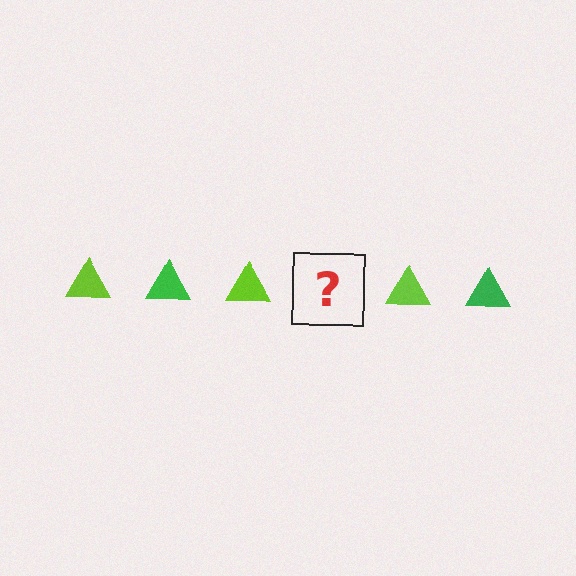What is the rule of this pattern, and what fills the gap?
The rule is that the pattern cycles through lime, green triangles. The gap should be filled with a green triangle.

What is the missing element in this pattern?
The missing element is a green triangle.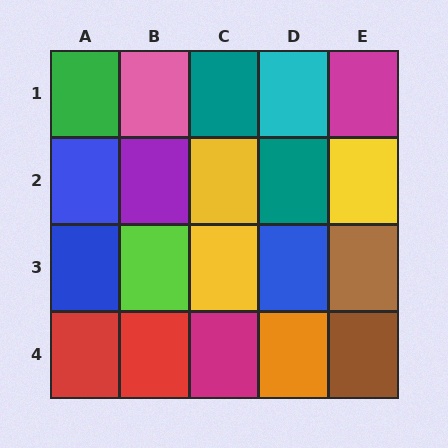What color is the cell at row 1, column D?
Cyan.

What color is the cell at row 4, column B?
Red.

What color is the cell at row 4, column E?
Brown.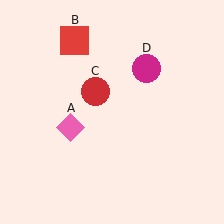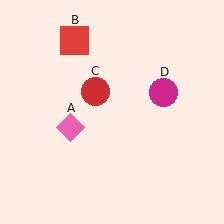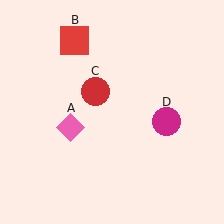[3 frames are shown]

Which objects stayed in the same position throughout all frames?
Pink diamond (object A) and red square (object B) and red circle (object C) remained stationary.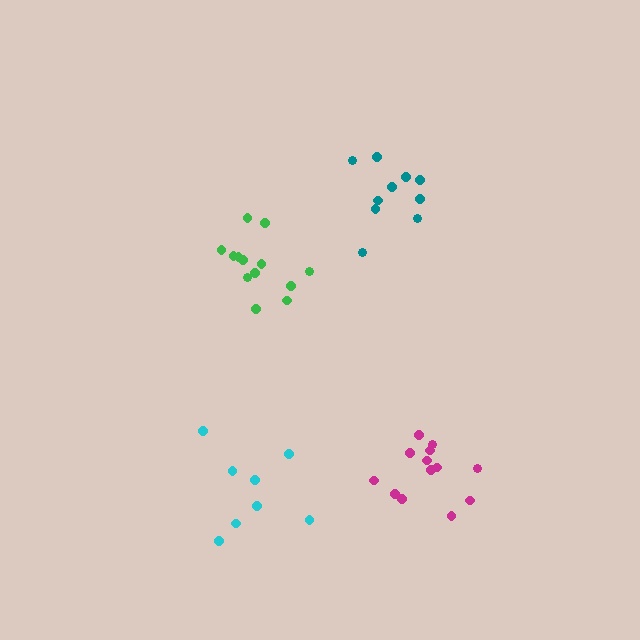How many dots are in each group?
Group 1: 8 dots, Group 2: 13 dots, Group 3: 13 dots, Group 4: 10 dots (44 total).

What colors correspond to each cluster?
The clusters are colored: cyan, green, magenta, teal.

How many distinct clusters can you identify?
There are 4 distinct clusters.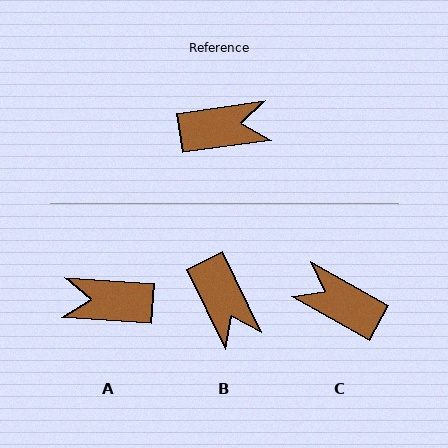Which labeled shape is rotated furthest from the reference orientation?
A, about 167 degrees away.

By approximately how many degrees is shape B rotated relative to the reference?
Approximately 73 degrees clockwise.